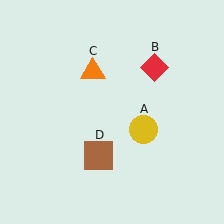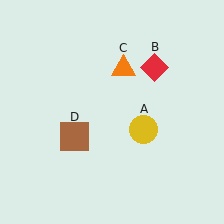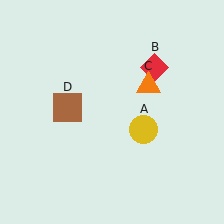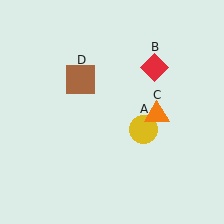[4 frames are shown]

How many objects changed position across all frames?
2 objects changed position: orange triangle (object C), brown square (object D).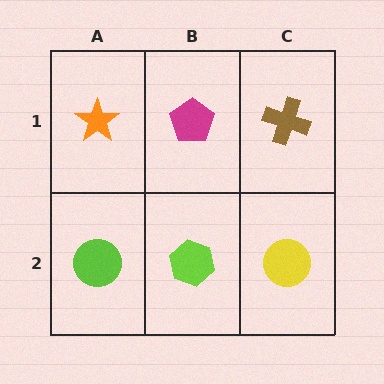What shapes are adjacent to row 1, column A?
A lime circle (row 2, column A), a magenta pentagon (row 1, column B).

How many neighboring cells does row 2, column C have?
2.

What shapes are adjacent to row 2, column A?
An orange star (row 1, column A), a lime hexagon (row 2, column B).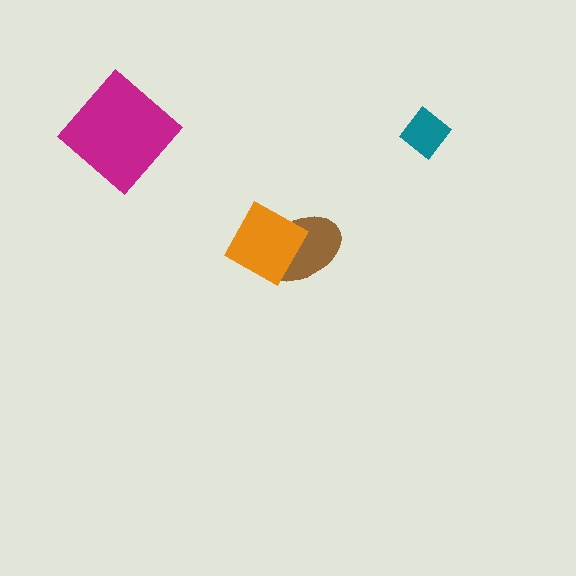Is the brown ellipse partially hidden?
Yes, it is partially covered by another shape.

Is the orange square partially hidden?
No, no other shape covers it.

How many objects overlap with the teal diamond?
0 objects overlap with the teal diamond.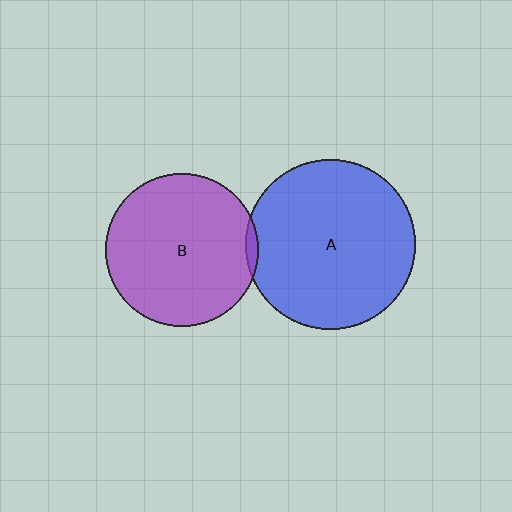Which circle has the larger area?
Circle A (blue).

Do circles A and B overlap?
Yes.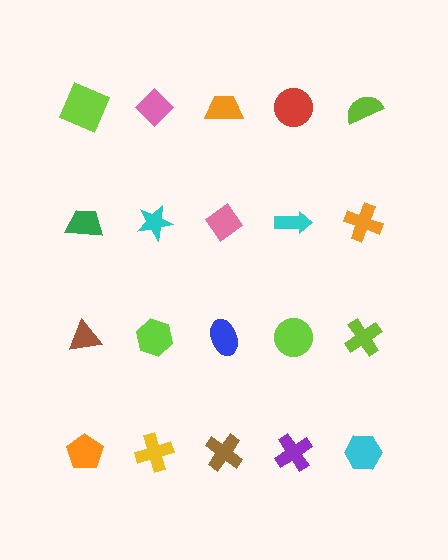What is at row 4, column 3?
A brown cross.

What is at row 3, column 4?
A lime circle.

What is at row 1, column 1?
A lime square.